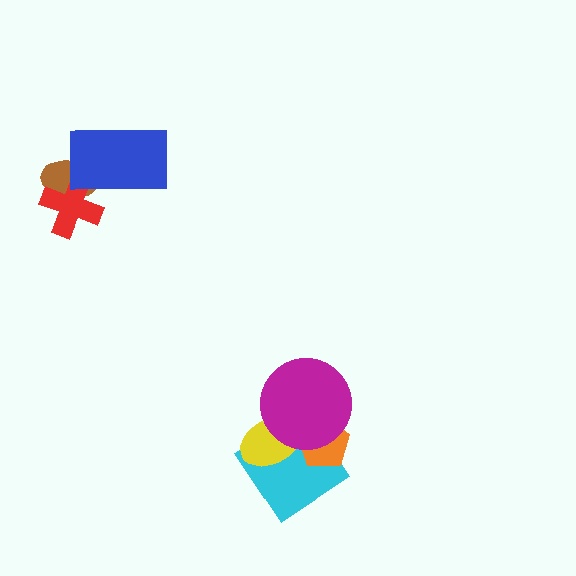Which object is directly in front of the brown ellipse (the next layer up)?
The red cross is directly in front of the brown ellipse.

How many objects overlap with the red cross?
2 objects overlap with the red cross.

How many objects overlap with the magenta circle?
3 objects overlap with the magenta circle.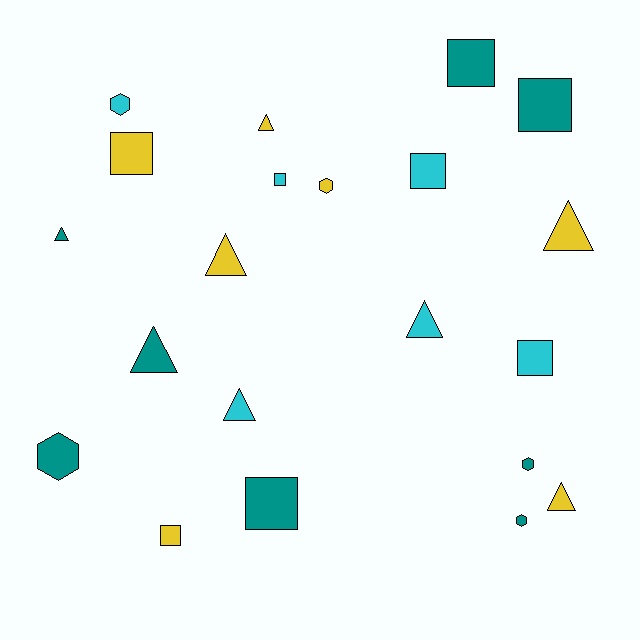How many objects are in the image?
There are 21 objects.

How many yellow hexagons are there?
There is 1 yellow hexagon.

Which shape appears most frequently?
Triangle, with 8 objects.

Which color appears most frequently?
Teal, with 8 objects.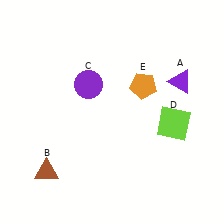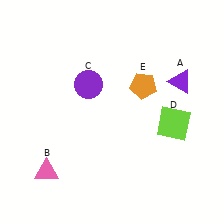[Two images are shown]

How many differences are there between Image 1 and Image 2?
There is 1 difference between the two images.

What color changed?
The triangle (B) changed from brown in Image 1 to pink in Image 2.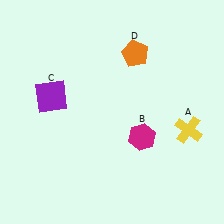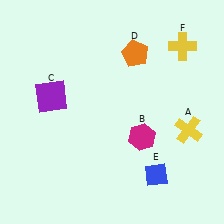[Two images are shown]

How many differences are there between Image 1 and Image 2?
There are 2 differences between the two images.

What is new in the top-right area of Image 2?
A yellow cross (F) was added in the top-right area of Image 2.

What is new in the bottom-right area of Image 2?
A blue diamond (E) was added in the bottom-right area of Image 2.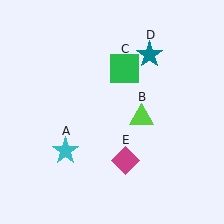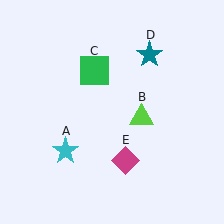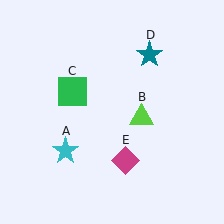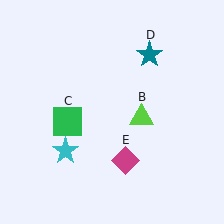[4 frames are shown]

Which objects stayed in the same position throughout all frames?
Cyan star (object A) and lime triangle (object B) and teal star (object D) and magenta diamond (object E) remained stationary.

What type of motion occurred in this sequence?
The green square (object C) rotated counterclockwise around the center of the scene.